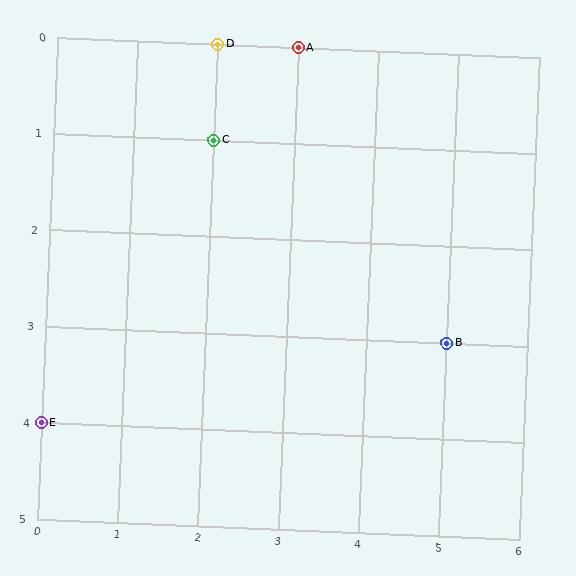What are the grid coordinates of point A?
Point A is at grid coordinates (3, 0).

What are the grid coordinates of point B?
Point B is at grid coordinates (5, 3).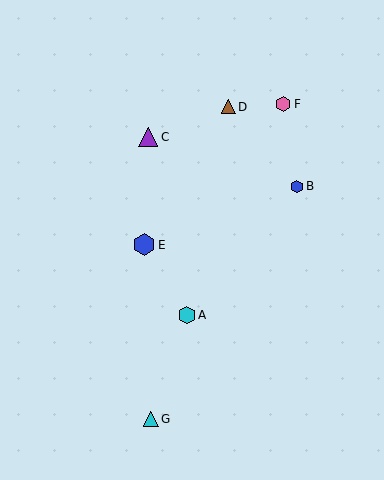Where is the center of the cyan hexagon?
The center of the cyan hexagon is at (187, 315).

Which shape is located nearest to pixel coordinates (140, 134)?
The purple triangle (labeled C) at (148, 137) is nearest to that location.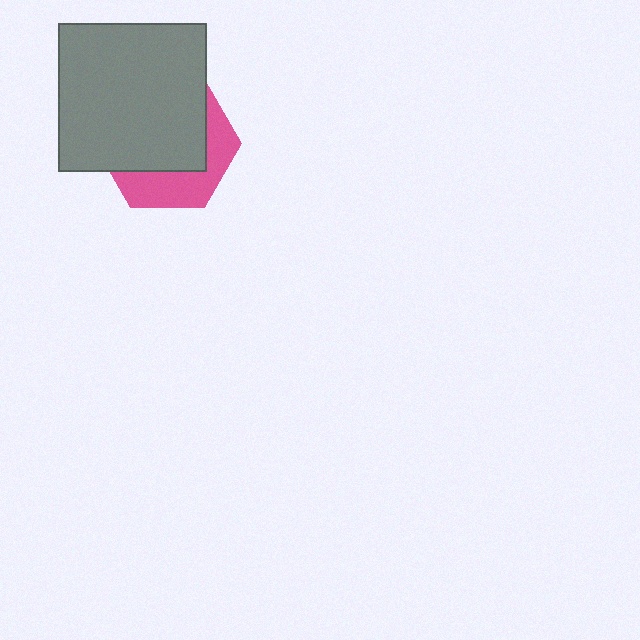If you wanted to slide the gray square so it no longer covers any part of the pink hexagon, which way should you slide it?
Slide it up — that is the most direct way to separate the two shapes.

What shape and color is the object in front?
The object in front is a gray square.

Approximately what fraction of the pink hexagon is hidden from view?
Roughly 64% of the pink hexagon is hidden behind the gray square.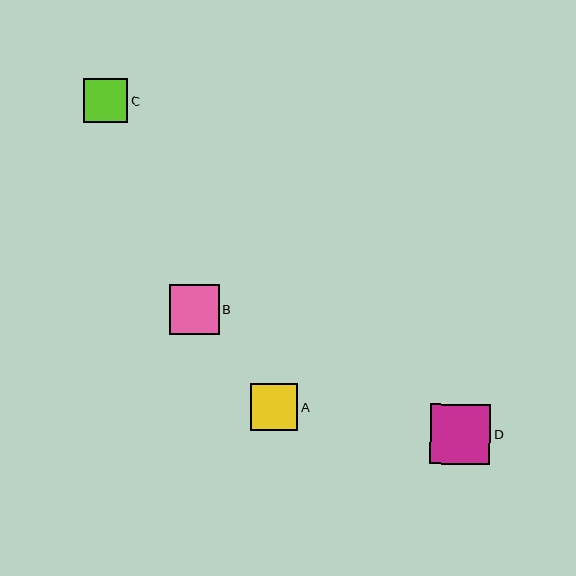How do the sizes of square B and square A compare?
Square B and square A are approximately the same size.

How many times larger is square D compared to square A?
Square D is approximately 1.3 times the size of square A.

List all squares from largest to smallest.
From largest to smallest: D, B, A, C.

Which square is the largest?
Square D is the largest with a size of approximately 60 pixels.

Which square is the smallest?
Square C is the smallest with a size of approximately 44 pixels.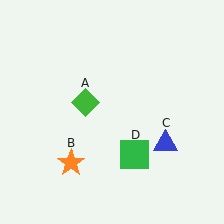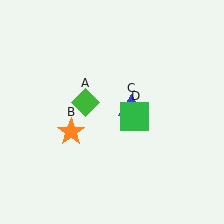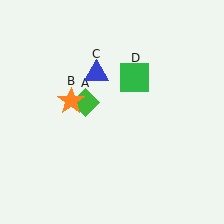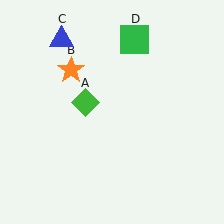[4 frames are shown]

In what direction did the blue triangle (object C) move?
The blue triangle (object C) moved up and to the left.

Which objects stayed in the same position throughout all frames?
Green diamond (object A) remained stationary.